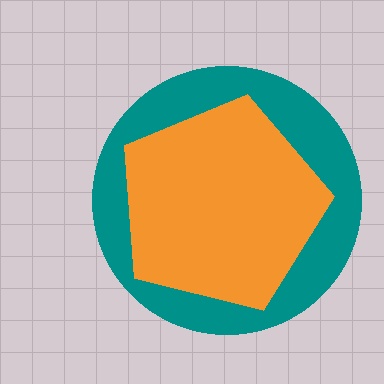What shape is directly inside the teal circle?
The orange pentagon.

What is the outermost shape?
The teal circle.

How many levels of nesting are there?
2.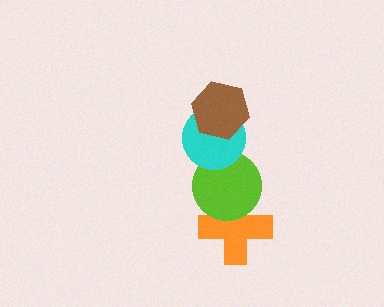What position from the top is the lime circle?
The lime circle is 3rd from the top.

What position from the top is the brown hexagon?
The brown hexagon is 1st from the top.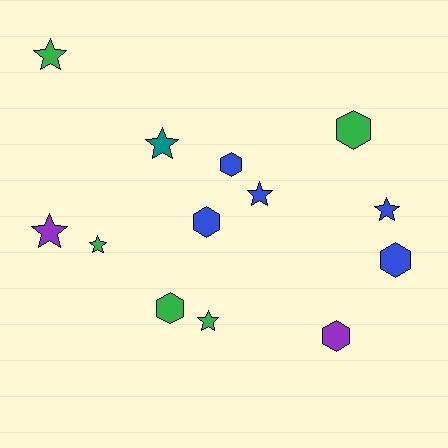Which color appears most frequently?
Green, with 5 objects.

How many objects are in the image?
There are 13 objects.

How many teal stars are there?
There is 1 teal star.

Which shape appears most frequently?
Star, with 7 objects.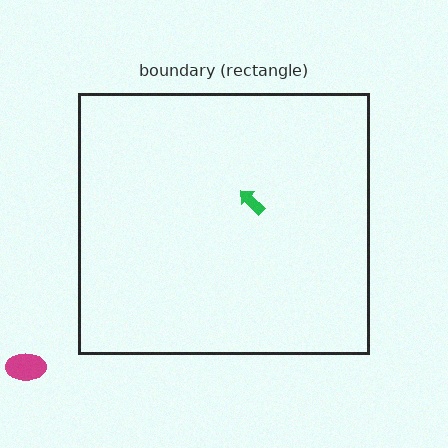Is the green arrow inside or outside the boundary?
Inside.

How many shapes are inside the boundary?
1 inside, 1 outside.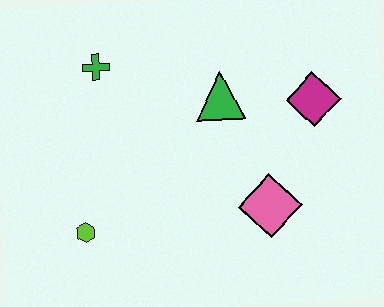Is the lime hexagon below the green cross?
Yes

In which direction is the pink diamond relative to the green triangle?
The pink diamond is below the green triangle.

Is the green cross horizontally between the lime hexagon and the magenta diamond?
Yes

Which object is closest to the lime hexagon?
The green cross is closest to the lime hexagon.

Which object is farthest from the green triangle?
The lime hexagon is farthest from the green triangle.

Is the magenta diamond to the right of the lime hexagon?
Yes